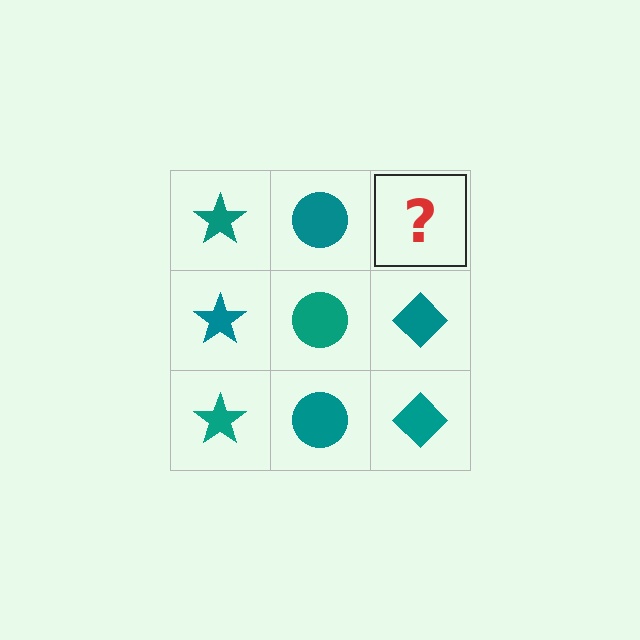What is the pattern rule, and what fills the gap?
The rule is that each column has a consistent shape. The gap should be filled with a teal diamond.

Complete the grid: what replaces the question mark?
The question mark should be replaced with a teal diamond.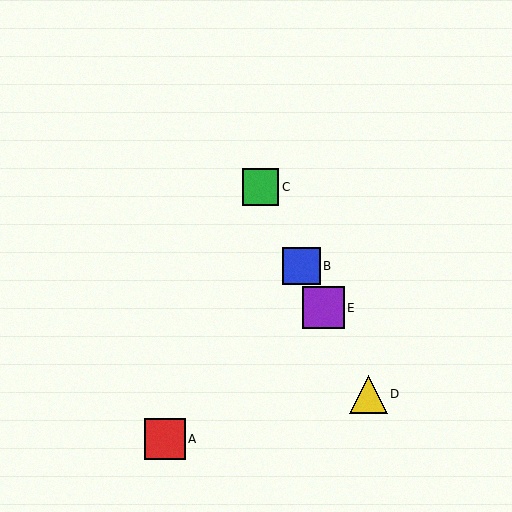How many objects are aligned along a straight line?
4 objects (B, C, D, E) are aligned along a straight line.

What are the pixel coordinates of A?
Object A is at (165, 439).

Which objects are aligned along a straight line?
Objects B, C, D, E are aligned along a straight line.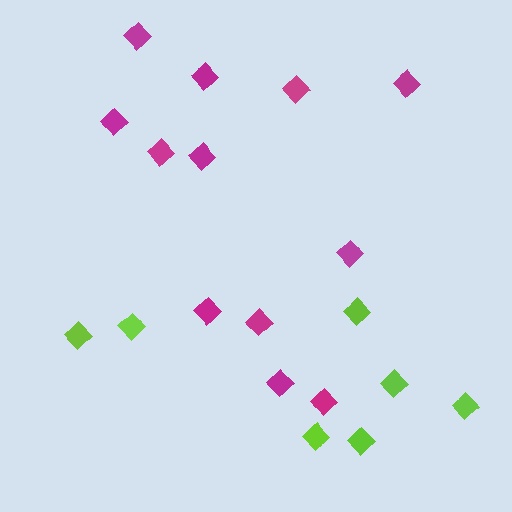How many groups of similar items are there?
There are 2 groups: one group of lime diamonds (7) and one group of magenta diamonds (12).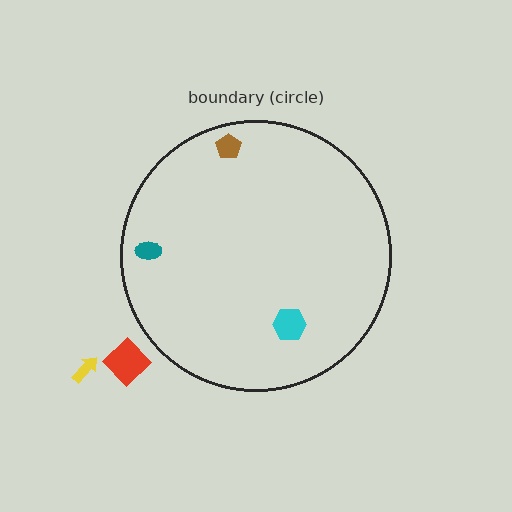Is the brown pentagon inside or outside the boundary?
Inside.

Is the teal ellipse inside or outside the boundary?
Inside.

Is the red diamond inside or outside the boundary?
Outside.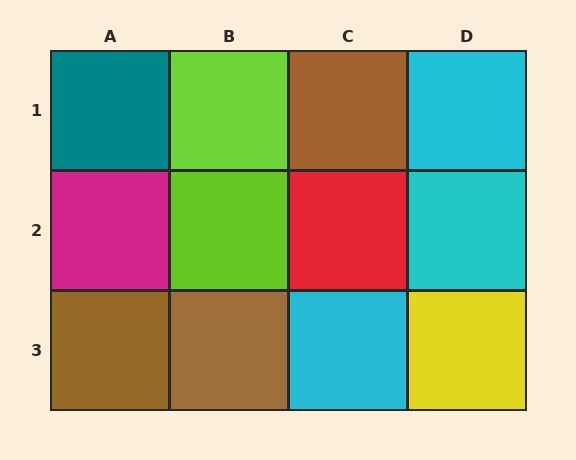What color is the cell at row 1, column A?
Teal.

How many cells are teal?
1 cell is teal.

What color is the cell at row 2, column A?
Magenta.